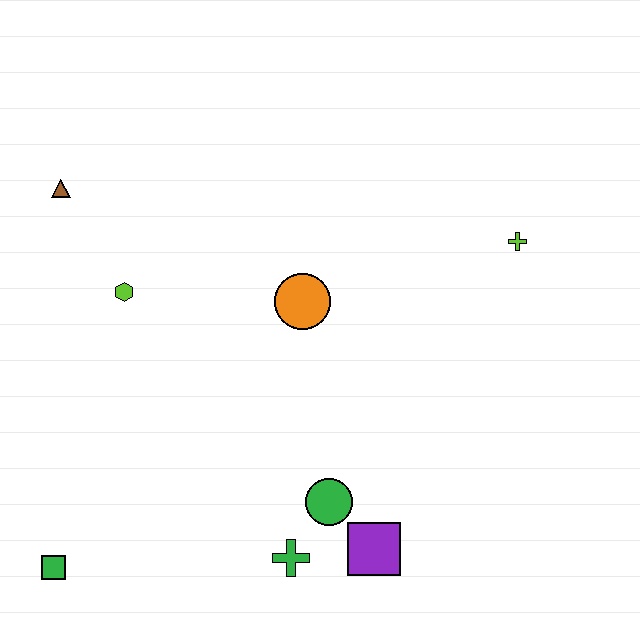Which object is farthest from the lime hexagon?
The lime cross is farthest from the lime hexagon.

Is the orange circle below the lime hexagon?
Yes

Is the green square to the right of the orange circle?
No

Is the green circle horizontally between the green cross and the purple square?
Yes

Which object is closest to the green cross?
The green circle is closest to the green cross.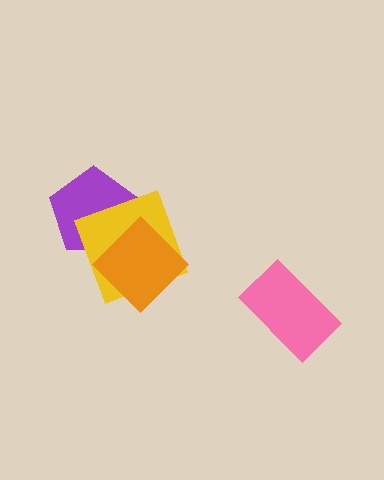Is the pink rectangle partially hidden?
No, no other shape covers it.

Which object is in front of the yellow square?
The orange diamond is in front of the yellow square.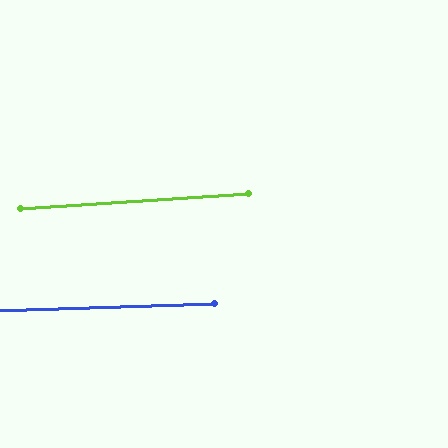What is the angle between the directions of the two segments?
Approximately 2 degrees.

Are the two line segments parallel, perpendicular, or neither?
Parallel — their directions differ by only 1.7°.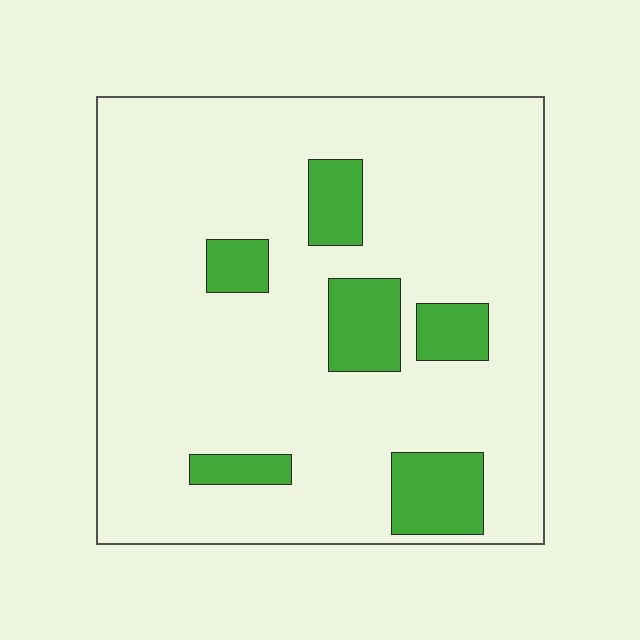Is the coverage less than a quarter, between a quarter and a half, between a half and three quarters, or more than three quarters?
Less than a quarter.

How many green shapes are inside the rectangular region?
6.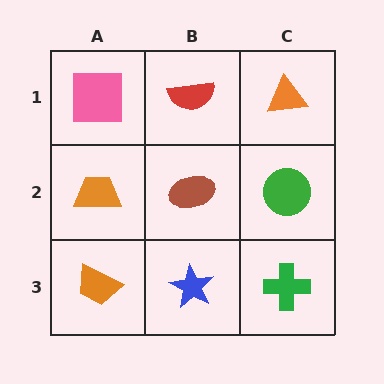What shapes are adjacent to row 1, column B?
A brown ellipse (row 2, column B), a pink square (row 1, column A), an orange triangle (row 1, column C).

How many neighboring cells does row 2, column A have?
3.